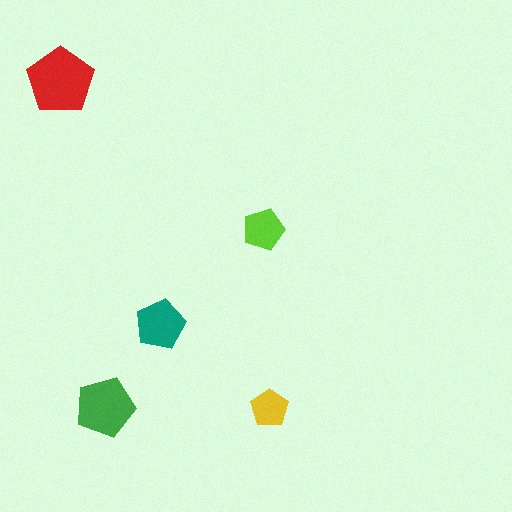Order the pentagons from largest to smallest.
the red one, the green one, the teal one, the lime one, the yellow one.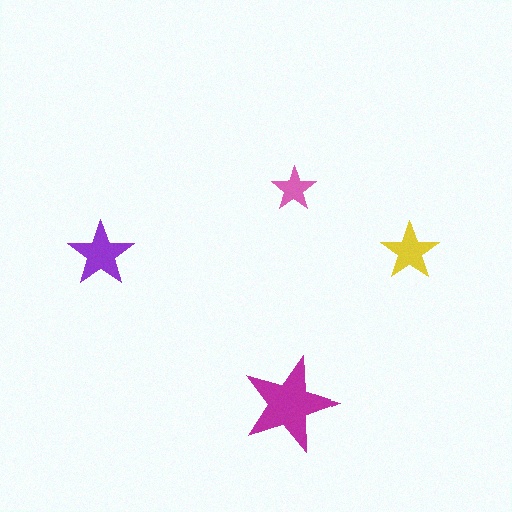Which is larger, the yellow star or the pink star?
The yellow one.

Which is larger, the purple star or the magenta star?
The magenta one.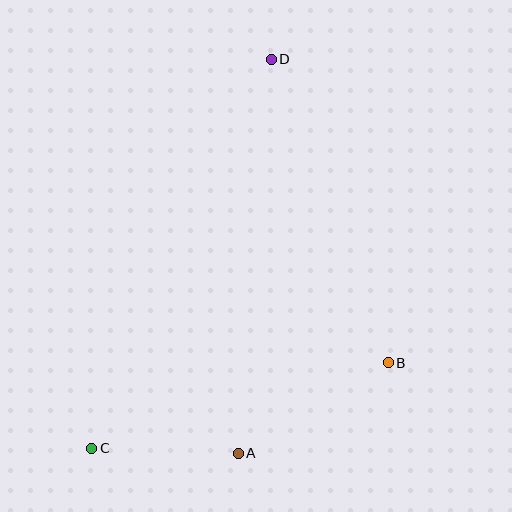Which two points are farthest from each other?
Points C and D are farthest from each other.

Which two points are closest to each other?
Points A and C are closest to each other.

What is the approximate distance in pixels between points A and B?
The distance between A and B is approximately 175 pixels.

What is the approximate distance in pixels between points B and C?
The distance between B and C is approximately 309 pixels.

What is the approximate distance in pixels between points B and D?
The distance between B and D is approximately 325 pixels.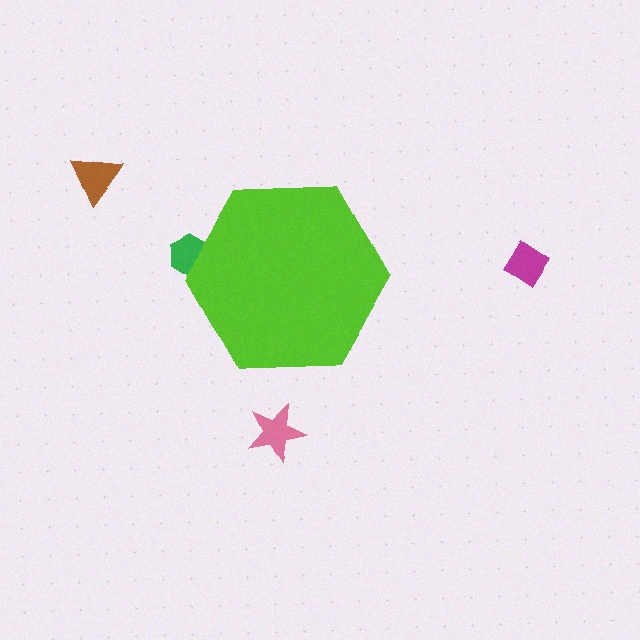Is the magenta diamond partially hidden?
No, the magenta diamond is fully visible.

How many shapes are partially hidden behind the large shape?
1 shape is partially hidden.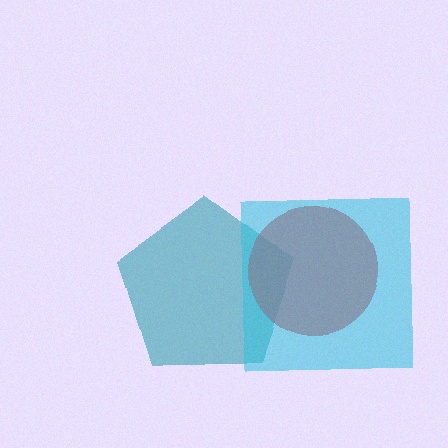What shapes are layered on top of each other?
The layered shapes are: a teal pentagon, a red circle, a cyan square.